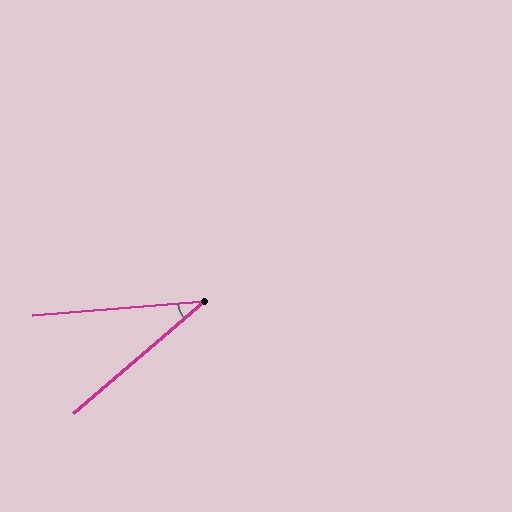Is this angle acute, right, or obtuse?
It is acute.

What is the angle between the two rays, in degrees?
Approximately 36 degrees.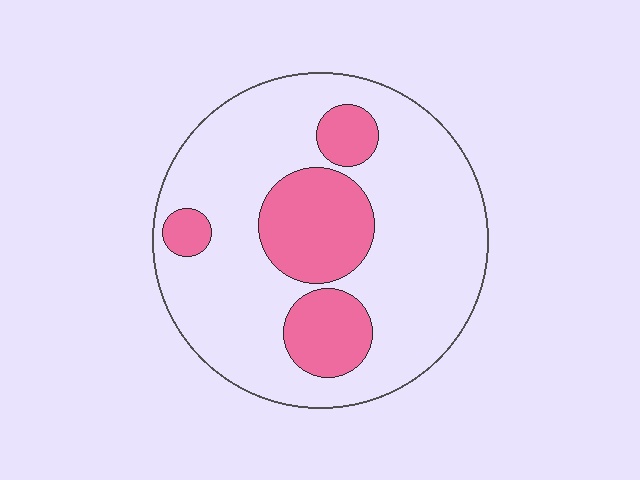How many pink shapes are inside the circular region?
4.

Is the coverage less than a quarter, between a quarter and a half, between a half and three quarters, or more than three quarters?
Less than a quarter.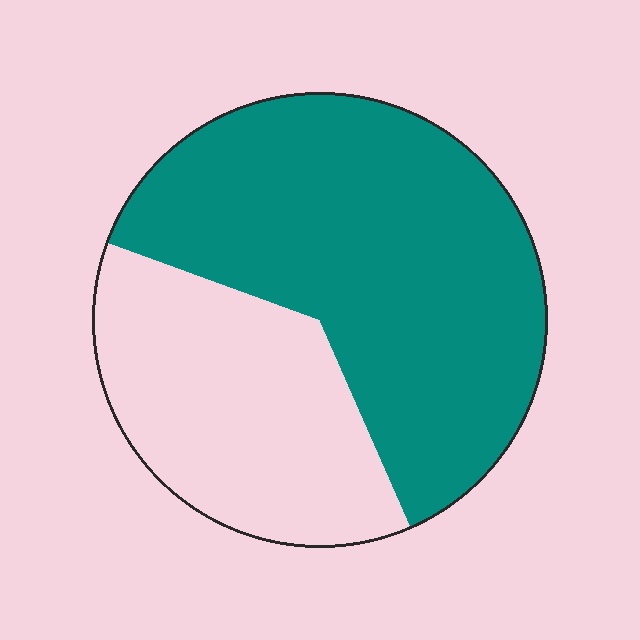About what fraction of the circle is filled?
About five eighths (5/8).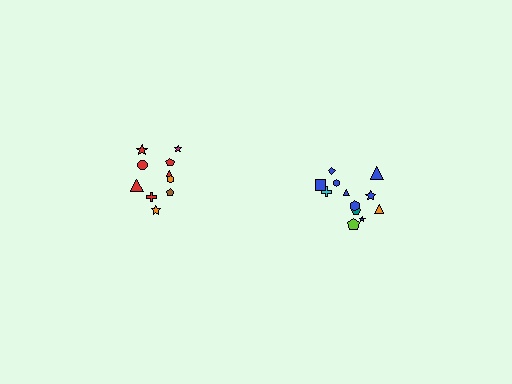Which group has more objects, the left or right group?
The right group.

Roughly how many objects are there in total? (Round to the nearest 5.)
Roughly 20 objects in total.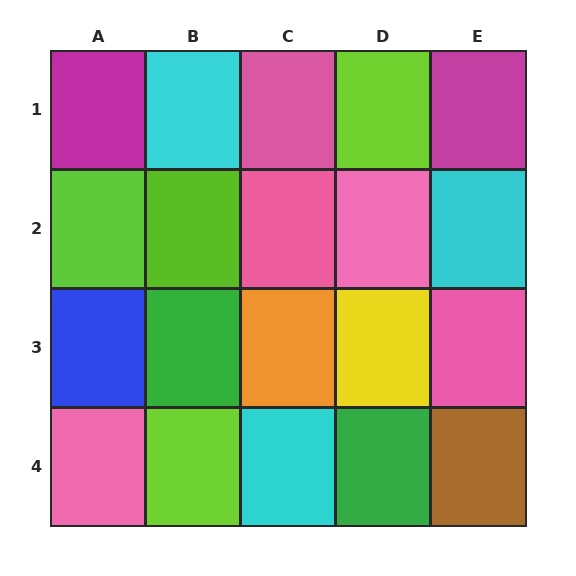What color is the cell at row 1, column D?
Lime.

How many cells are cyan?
3 cells are cyan.